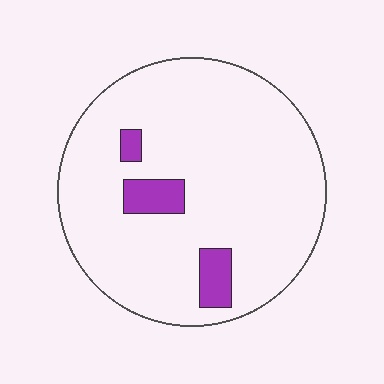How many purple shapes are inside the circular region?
3.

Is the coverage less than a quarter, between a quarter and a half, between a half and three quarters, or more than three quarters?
Less than a quarter.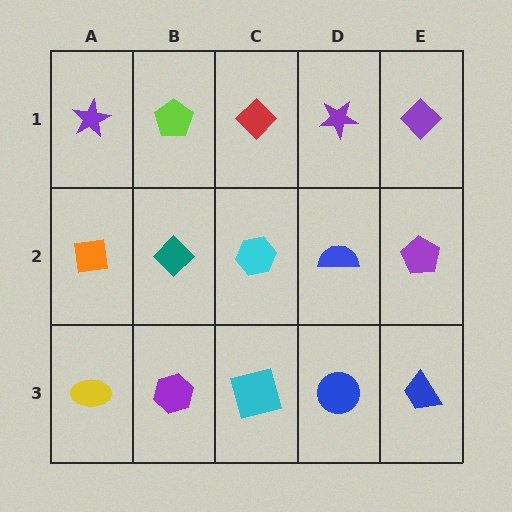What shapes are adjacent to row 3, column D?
A blue semicircle (row 2, column D), a cyan square (row 3, column C), a blue trapezoid (row 3, column E).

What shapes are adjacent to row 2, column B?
A lime pentagon (row 1, column B), a purple hexagon (row 3, column B), an orange square (row 2, column A), a cyan hexagon (row 2, column C).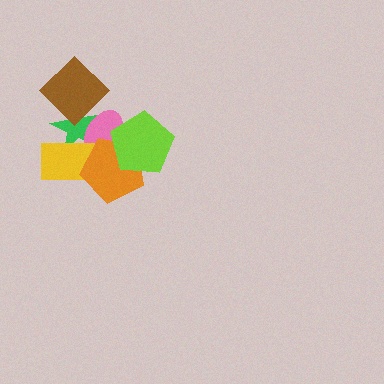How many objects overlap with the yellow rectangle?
3 objects overlap with the yellow rectangle.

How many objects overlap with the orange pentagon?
3 objects overlap with the orange pentagon.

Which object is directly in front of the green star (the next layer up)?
The pink ellipse is directly in front of the green star.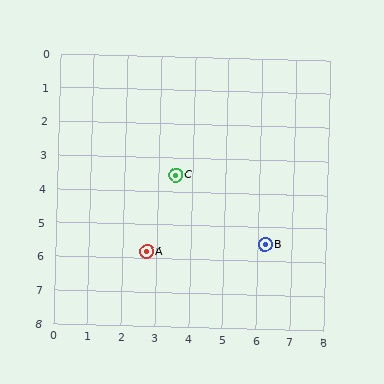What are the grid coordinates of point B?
Point B is at approximately (6.2, 5.5).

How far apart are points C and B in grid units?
Points C and B are about 3.4 grid units apart.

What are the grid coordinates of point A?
Point A is at approximately (2.7, 5.8).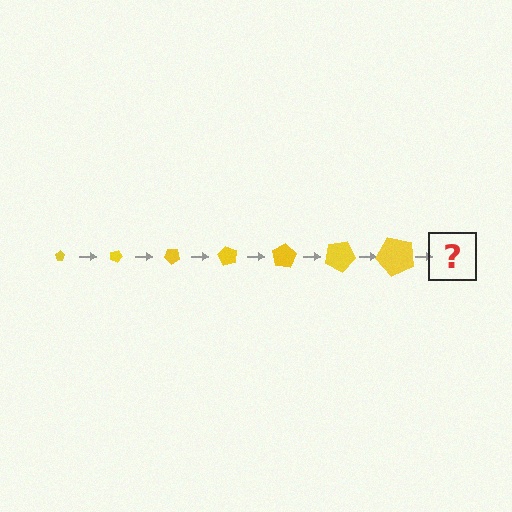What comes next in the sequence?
The next element should be a pentagon, larger than the previous one and rotated 140 degrees from the start.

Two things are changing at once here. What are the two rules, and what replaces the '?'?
The two rules are that the pentagon grows larger each step and it rotates 20 degrees each step. The '?' should be a pentagon, larger than the previous one and rotated 140 degrees from the start.